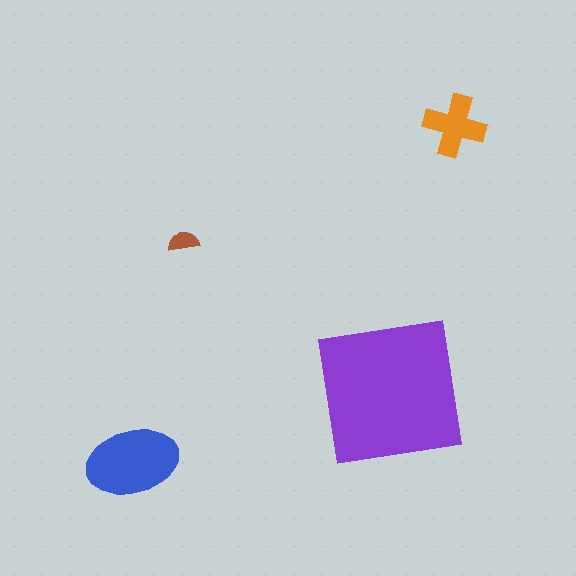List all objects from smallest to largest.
The brown semicircle, the orange cross, the blue ellipse, the purple square.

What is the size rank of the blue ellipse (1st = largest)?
2nd.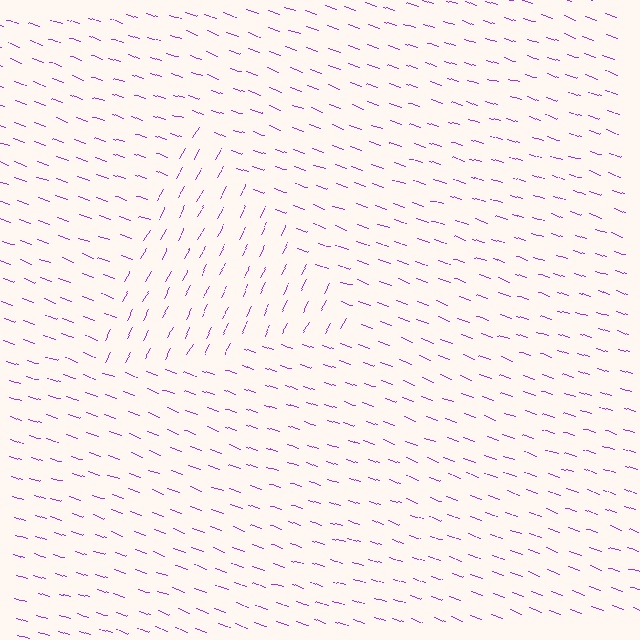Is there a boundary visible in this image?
Yes, there is a texture boundary formed by a change in line orientation.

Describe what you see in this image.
The image is filled with small purple line segments. A triangle region in the image has lines oriented differently from the surrounding lines, creating a visible texture boundary.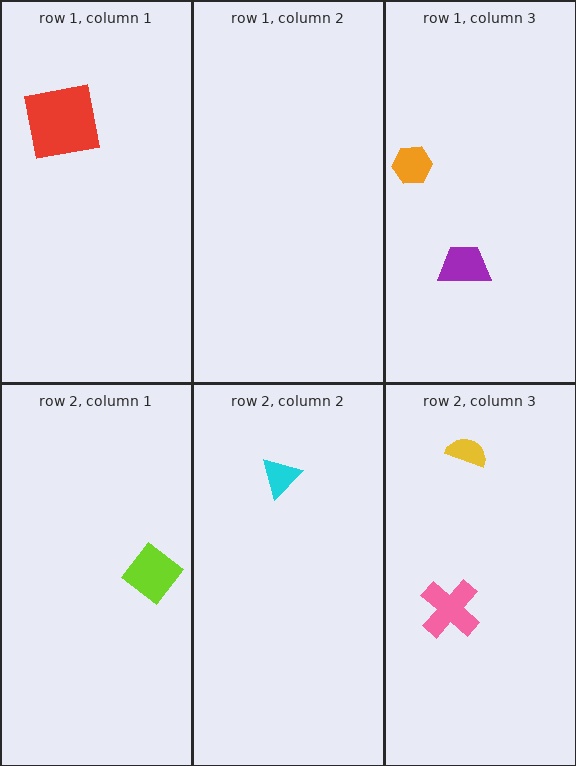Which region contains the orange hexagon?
The row 1, column 3 region.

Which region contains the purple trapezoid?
The row 1, column 3 region.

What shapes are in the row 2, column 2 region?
The cyan triangle.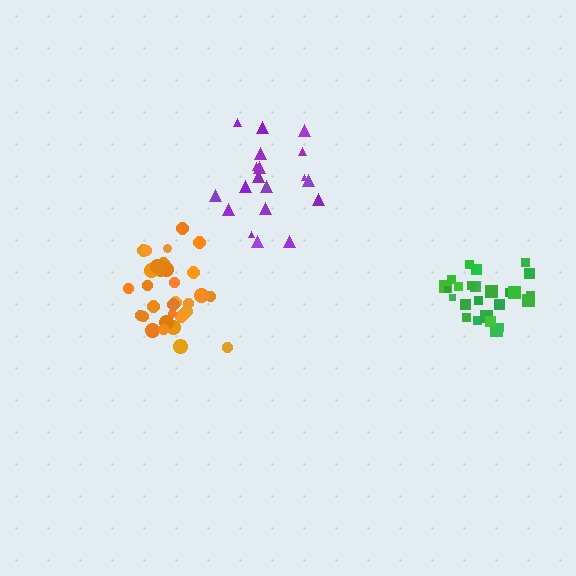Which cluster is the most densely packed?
Orange.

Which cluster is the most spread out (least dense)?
Purple.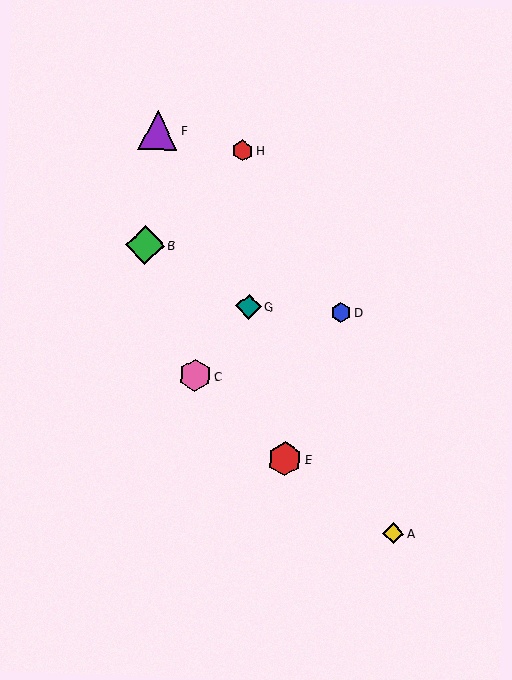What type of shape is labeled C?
Shape C is a pink hexagon.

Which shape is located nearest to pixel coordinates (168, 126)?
The purple triangle (labeled F) at (158, 130) is nearest to that location.